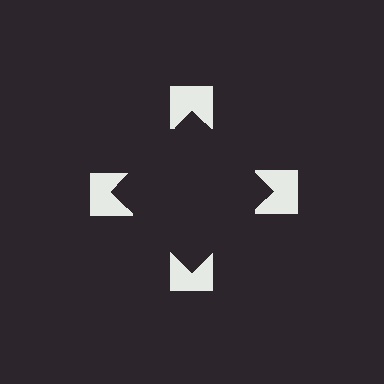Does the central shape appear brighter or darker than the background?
It typically appears slightly darker than the background, even though no actual brightness change is drawn.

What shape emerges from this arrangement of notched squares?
An illusory square — its edges are inferred from the aligned wedge cuts in the notched squares, not physically drawn.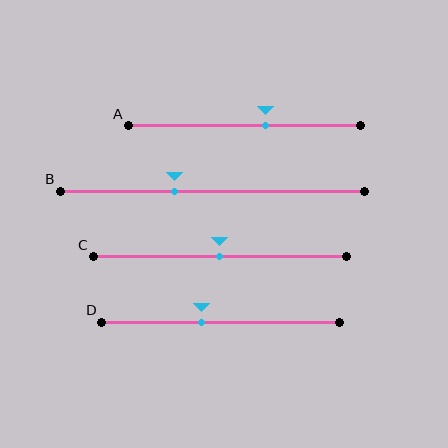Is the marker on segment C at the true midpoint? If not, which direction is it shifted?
Yes, the marker on segment C is at the true midpoint.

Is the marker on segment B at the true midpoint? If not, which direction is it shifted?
No, the marker on segment B is shifted to the left by about 12% of the segment length.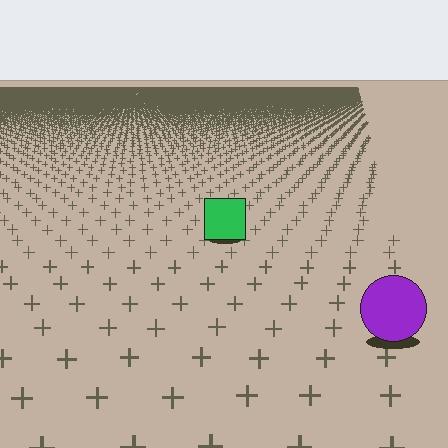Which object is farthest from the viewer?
The green square is farthest from the viewer. It appears smaller and the ground texture around it is denser.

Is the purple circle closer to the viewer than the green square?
Yes. The purple circle is closer — you can tell from the texture gradient: the ground texture is coarser near it.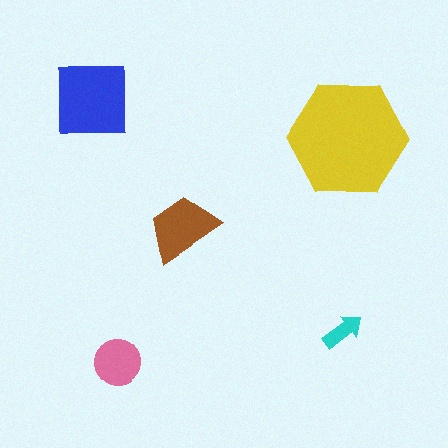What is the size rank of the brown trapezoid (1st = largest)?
3rd.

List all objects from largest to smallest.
The yellow hexagon, the blue square, the brown trapezoid, the pink circle, the cyan arrow.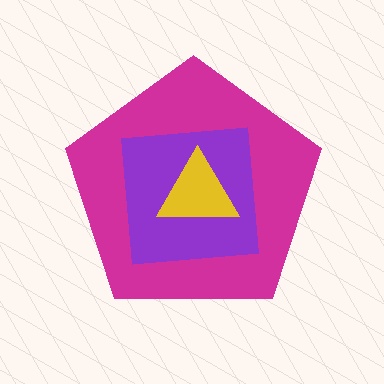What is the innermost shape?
The yellow triangle.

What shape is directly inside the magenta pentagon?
The purple square.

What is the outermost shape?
The magenta pentagon.